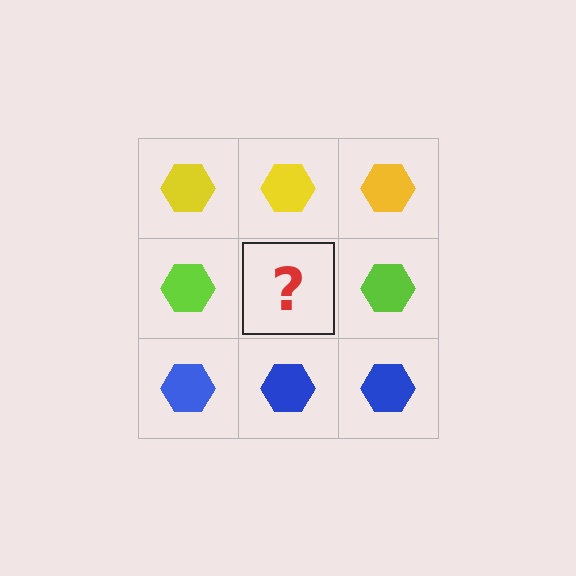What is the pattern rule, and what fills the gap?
The rule is that each row has a consistent color. The gap should be filled with a lime hexagon.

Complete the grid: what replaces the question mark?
The question mark should be replaced with a lime hexagon.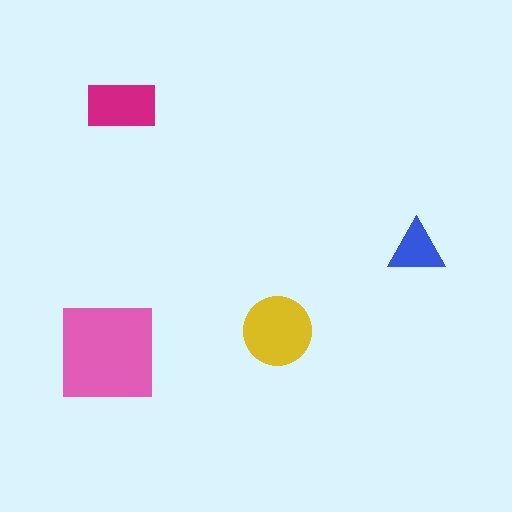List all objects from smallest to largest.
The blue triangle, the magenta rectangle, the yellow circle, the pink square.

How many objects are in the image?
There are 4 objects in the image.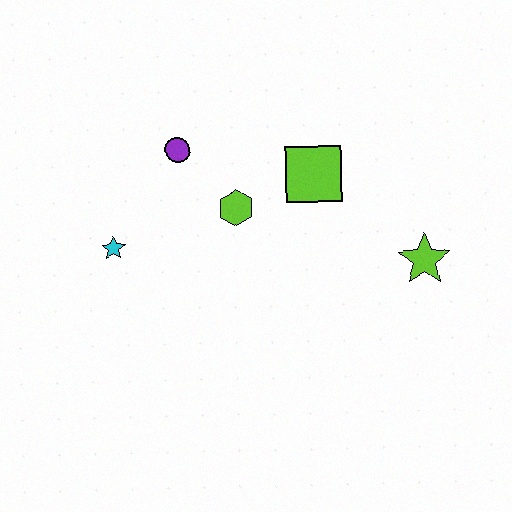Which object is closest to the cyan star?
The purple circle is closest to the cyan star.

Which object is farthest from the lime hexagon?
The lime star is farthest from the lime hexagon.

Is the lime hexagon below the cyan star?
No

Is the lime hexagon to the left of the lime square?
Yes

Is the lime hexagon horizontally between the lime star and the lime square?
No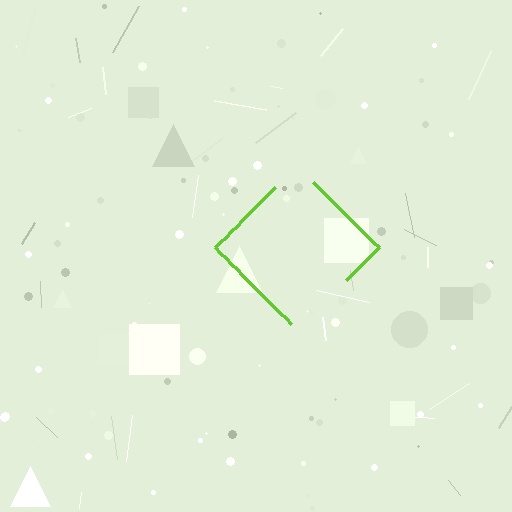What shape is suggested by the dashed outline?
The dashed outline suggests a diamond.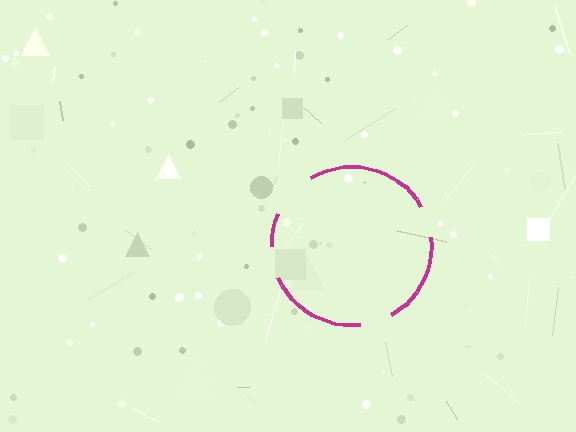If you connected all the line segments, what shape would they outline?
They would outline a circle.